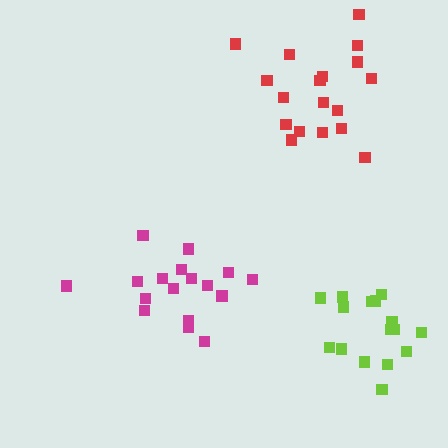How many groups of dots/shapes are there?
There are 3 groups.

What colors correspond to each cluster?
The clusters are colored: magenta, red, lime.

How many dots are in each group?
Group 1: 17 dots, Group 2: 18 dots, Group 3: 16 dots (51 total).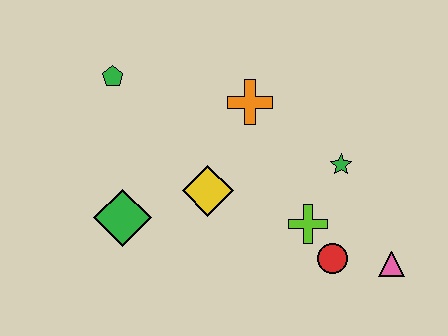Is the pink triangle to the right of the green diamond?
Yes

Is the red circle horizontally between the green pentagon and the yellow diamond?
No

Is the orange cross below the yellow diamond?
No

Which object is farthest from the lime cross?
The green pentagon is farthest from the lime cross.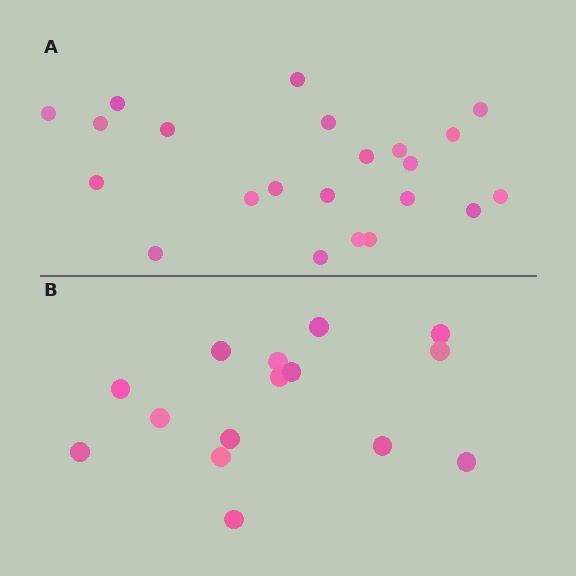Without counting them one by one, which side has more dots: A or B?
Region A (the top region) has more dots.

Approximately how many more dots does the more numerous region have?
Region A has roughly 8 or so more dots than region B.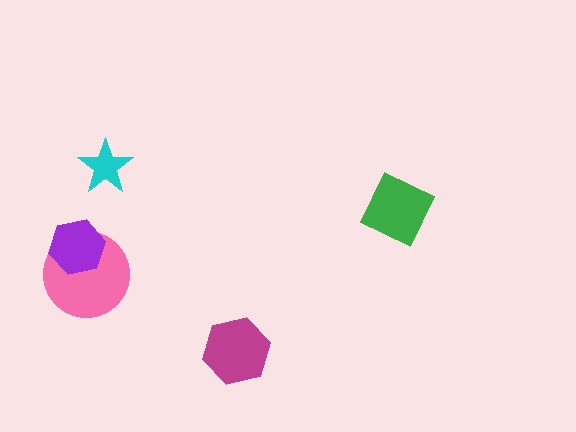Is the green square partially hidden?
No, no other shape covers it.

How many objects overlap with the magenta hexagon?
0 objects overlap with the magenta hexagon.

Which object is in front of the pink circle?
The purple hexagon is in front of the pink circle.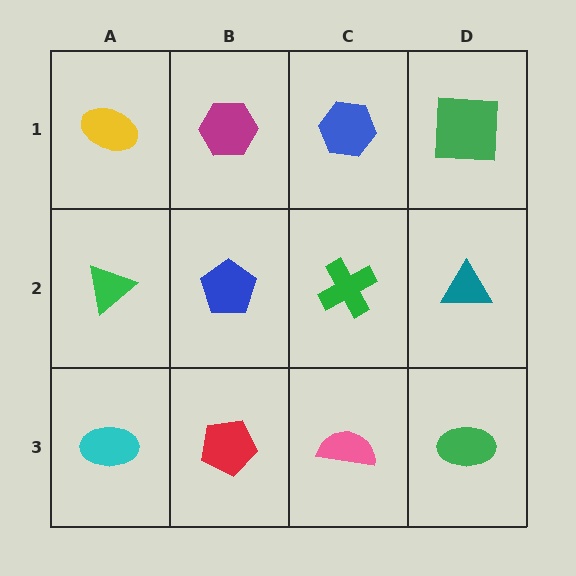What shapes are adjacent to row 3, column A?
A green triangle (row 2, column A), a red pentagon (row 3, column B).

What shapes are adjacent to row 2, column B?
A magenta hexagon (row 1, column B), a red pentagon (row 3, column B), a green triangle (row 2, column A), a green cross (row 2, column C).